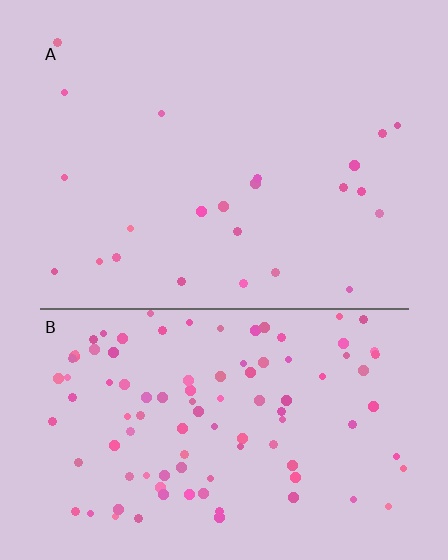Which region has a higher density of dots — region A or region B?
B (the bottom).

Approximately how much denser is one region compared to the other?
Approximately 4.5× — region B over region A.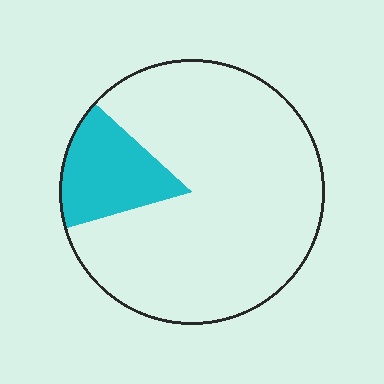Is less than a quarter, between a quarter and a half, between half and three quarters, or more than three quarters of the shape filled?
Less than a quarter.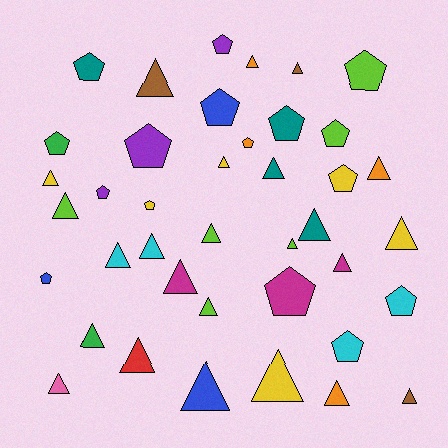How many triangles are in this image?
There are 24 triangles.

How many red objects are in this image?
There is 1 red object.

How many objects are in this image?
There are 40 objects.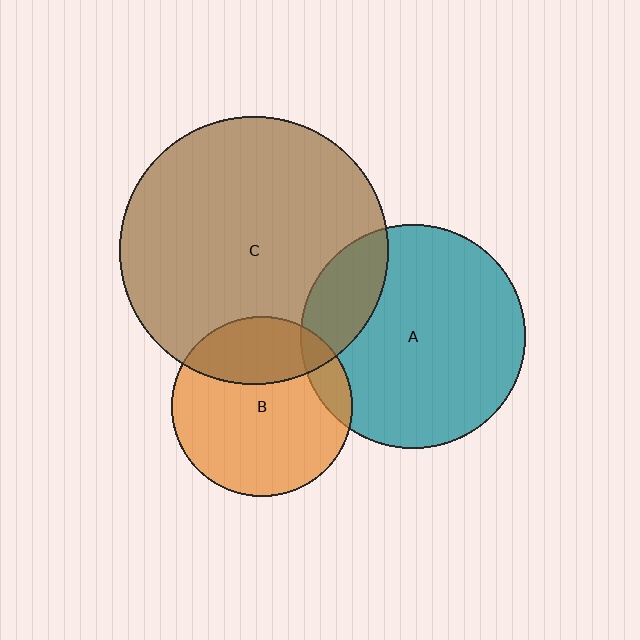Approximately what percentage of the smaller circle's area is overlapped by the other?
Approximately 10%.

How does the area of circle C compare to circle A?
Approximately 1.4 times.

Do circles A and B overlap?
Yes.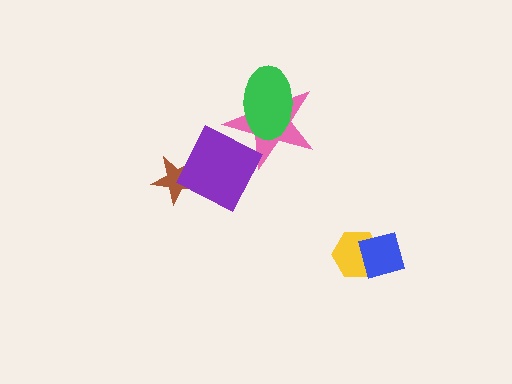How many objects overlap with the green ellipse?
1 object overlaps with the green ellipse.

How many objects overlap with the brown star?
1 object overlaps with the brown star.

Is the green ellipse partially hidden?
No, no other shape covers it.